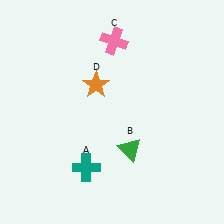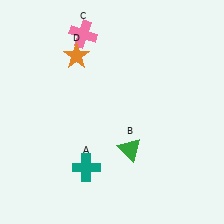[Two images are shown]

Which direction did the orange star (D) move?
The orange star (D) moved up.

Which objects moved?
The objects that moved are: the pink cross (C), the orange star (D).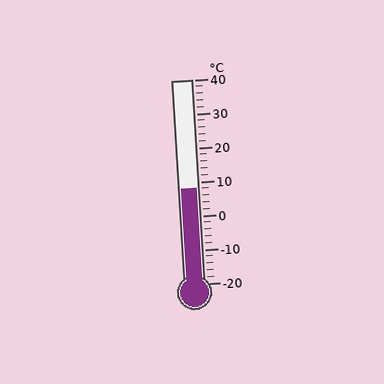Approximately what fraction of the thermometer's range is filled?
The thermometer is filled to approximately 45% of its range.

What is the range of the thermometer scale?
The thermometer scale ranges from -20°C to 40°C.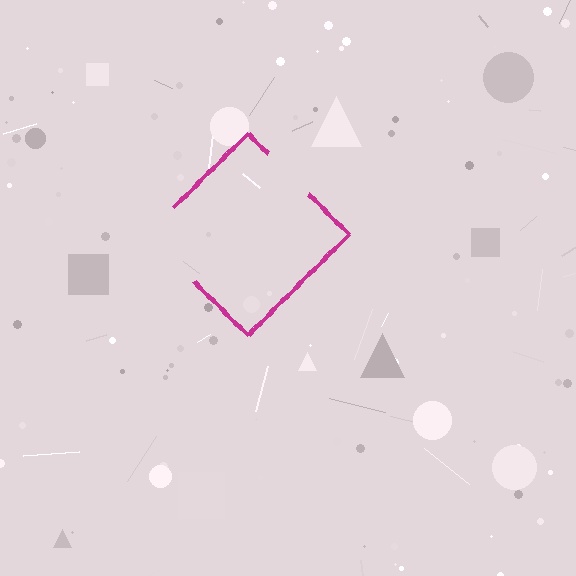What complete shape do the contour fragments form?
The contour fragments form a diamond.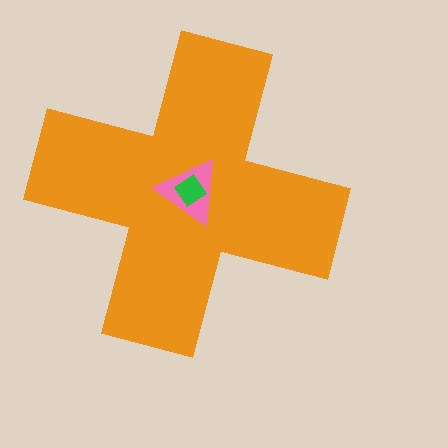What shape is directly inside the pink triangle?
The green diamond.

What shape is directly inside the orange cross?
The pink triangle.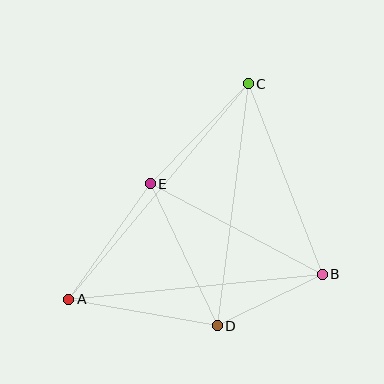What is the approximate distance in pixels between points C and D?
The distance between C and D is approximately 244 pixels.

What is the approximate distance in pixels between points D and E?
The distance between D and E is approximately 157 pixels.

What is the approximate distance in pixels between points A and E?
The distance between A and E is approximately 141 pixels.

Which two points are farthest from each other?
Points A and C are farthest from each other.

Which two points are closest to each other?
Points B and D are closest to each other.